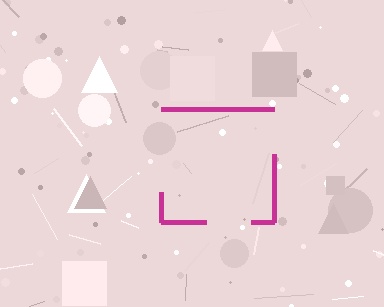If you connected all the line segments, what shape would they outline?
They would outline a square.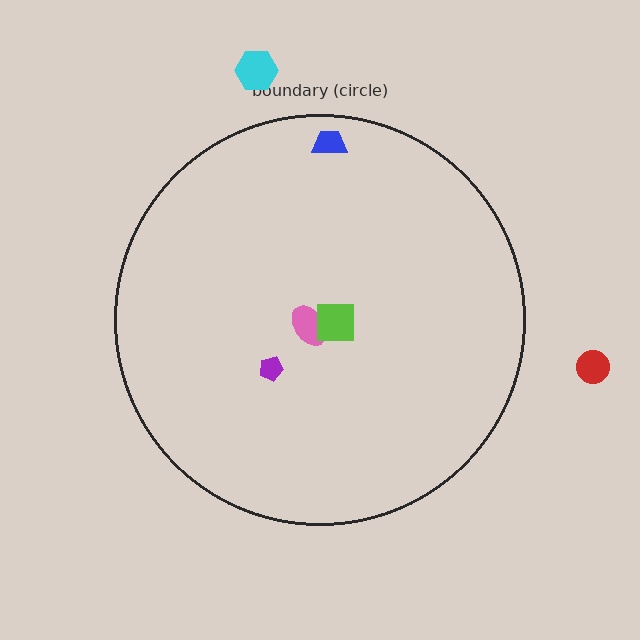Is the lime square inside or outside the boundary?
Inside.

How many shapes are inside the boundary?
4 inside, 2 outside.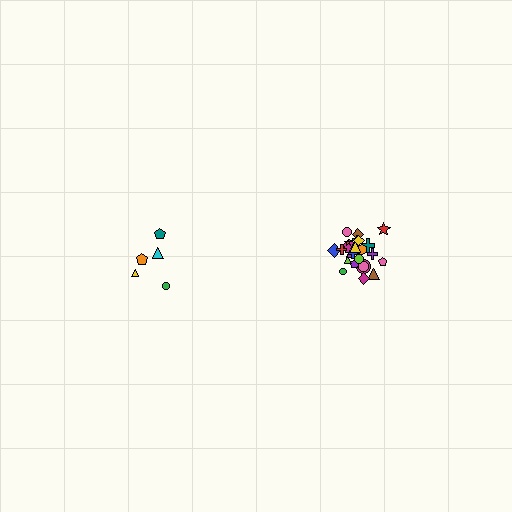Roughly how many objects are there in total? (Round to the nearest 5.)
Roughly 30 objects in total.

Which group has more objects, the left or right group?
The right group.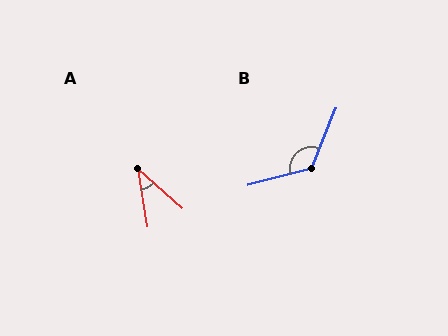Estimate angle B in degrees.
Approximately 126 degrees.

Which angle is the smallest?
A, at approximately 39 degrees.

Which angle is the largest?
B, at approximately 126 degrees.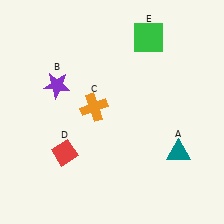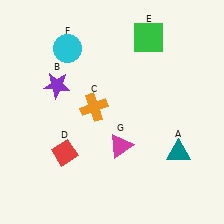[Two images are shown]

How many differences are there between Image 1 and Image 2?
There are 2 differences between the two images.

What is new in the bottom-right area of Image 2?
A magenta triangle (G) was added in the bottom-right area of Image 2.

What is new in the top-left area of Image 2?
A cyan circle (F) was added in the top-left area of Image 2.